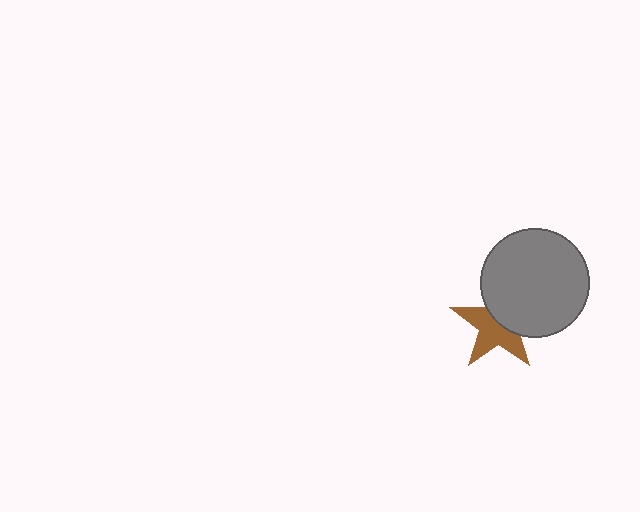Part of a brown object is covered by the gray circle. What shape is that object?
It is a star.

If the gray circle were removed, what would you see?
You would see the complete brown star.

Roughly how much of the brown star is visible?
About half of it is visible (roughly 57%).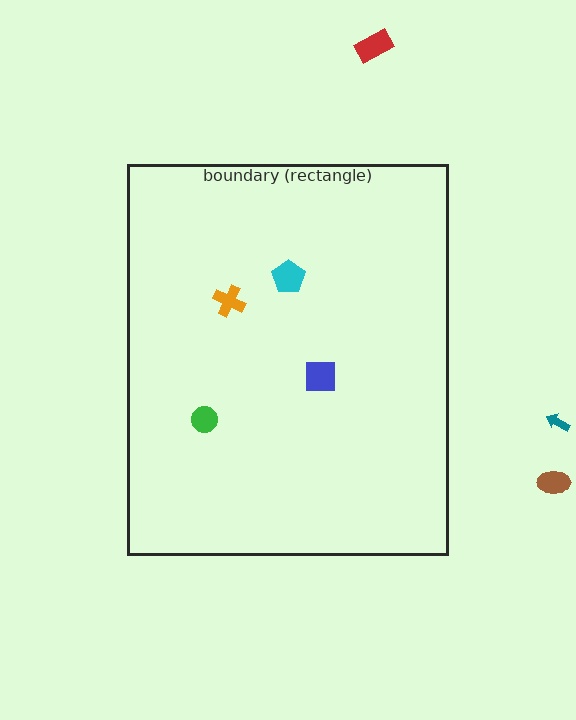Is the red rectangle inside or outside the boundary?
Outside.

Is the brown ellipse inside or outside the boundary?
Outside.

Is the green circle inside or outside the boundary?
Inside.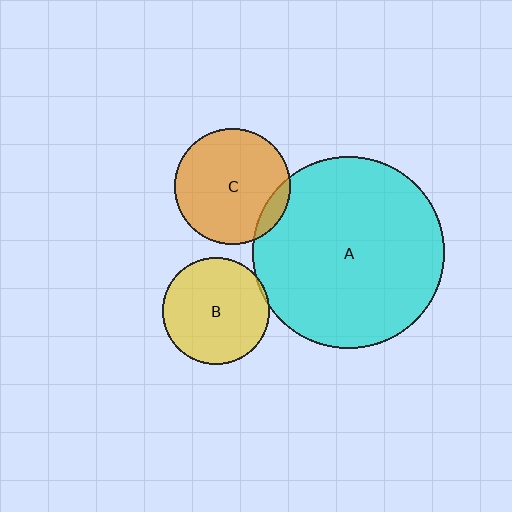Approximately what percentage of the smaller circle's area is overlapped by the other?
Approximately 10%.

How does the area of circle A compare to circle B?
Approximately 3.2 times.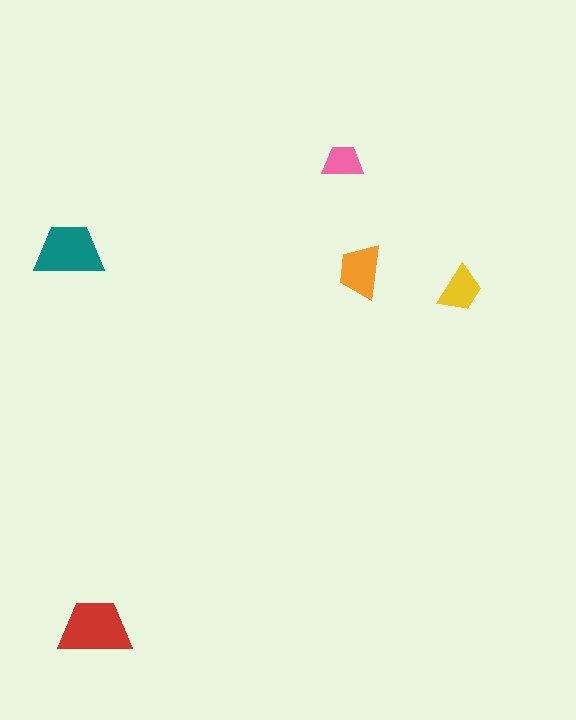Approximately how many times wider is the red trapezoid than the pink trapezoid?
About 2 times wider.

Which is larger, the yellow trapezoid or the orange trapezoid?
The orange one.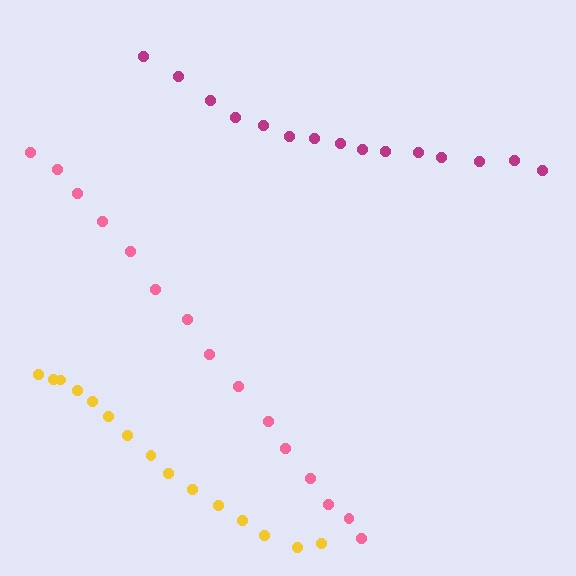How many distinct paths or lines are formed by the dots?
There are 3 distinct paths.